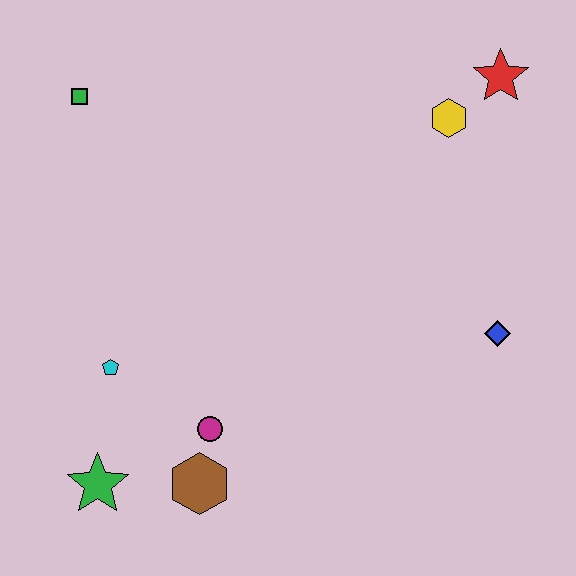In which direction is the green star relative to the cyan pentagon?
The green star is below the cyan pentagon.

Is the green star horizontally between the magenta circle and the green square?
Yes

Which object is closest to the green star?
The brown hexagon is closest to the green star.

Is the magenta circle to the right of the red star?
No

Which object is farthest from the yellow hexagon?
The green star is farthest from the yellow hexagon.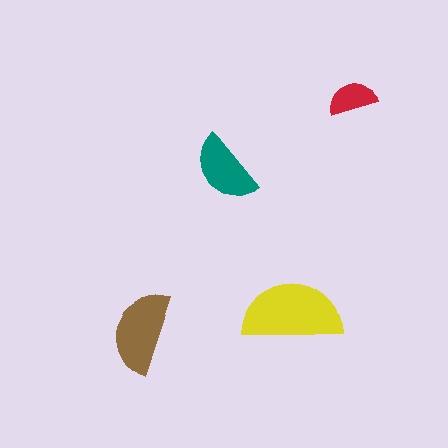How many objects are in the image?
There are 4 objects in the image.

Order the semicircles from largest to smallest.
the yellow one, the brown one, the teal one, the red one.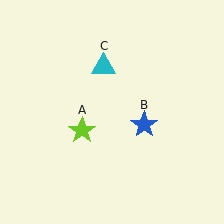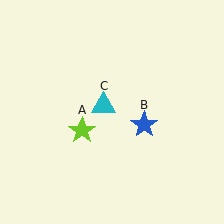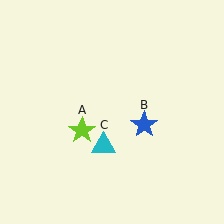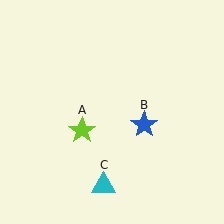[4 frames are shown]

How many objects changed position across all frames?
1 object changed position: cyan triangle (object C).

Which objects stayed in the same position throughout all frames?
Lime star (object A) and blue star (object B) remained stationary.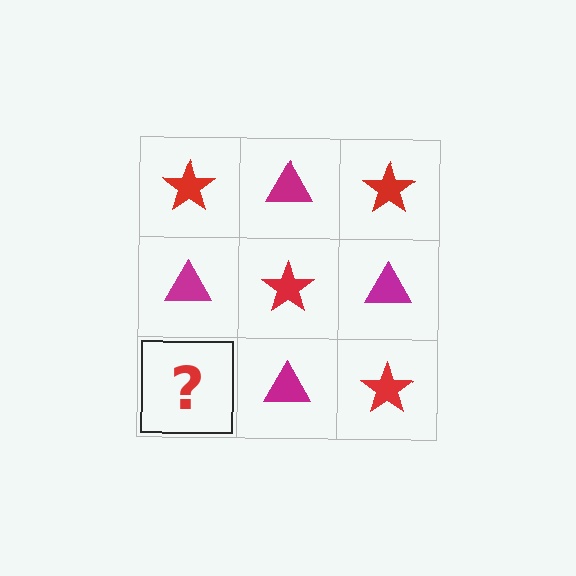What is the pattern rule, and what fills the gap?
The rule is that it alternates red star and magenta triangle in a checkerboard pattern. The gap should be filled with a red star.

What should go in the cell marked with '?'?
The missing cell should contain a red star.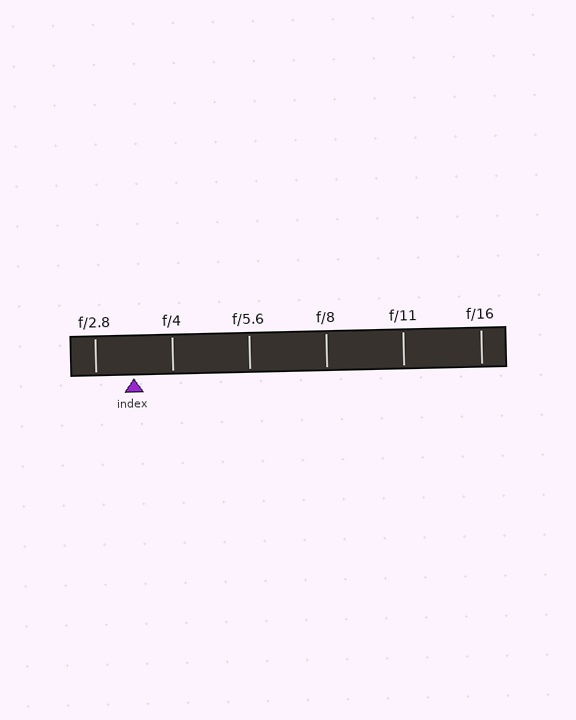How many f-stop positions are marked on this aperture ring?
There are 6 f-stop positions marked.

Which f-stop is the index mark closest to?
The index mark is closest to f/4.